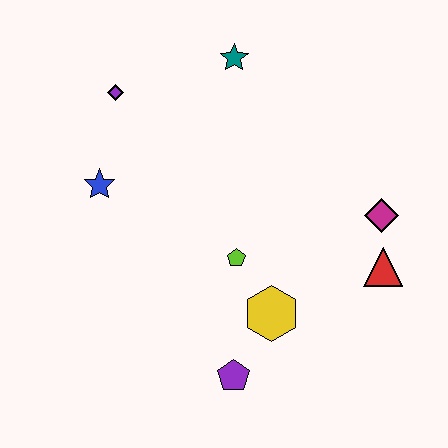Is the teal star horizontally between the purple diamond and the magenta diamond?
Yes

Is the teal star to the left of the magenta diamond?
Yes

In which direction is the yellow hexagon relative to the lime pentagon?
The yellow hexagon is below the lime pentagon.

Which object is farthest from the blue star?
The red triangle is farthest from the blue star.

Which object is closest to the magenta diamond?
The red triangle is closest to the magenta diamond.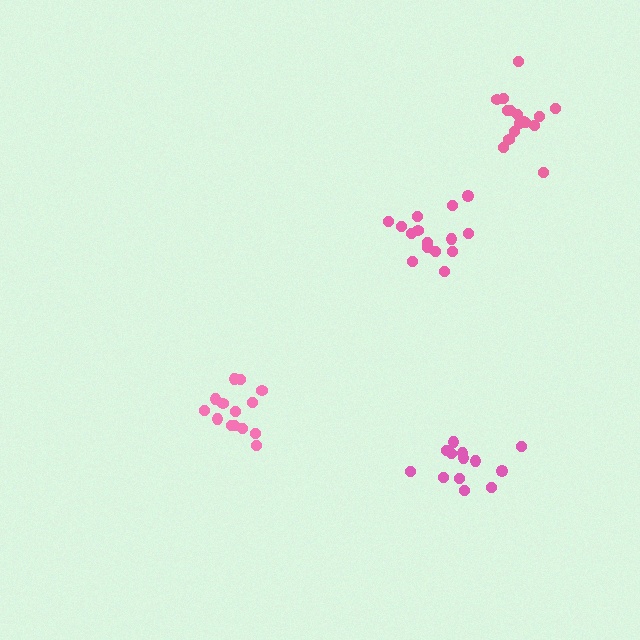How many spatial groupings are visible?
There are 4 spatial groupings.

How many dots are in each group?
Group 1: 15 dots, Group 2: 13 dots, Group 3: 14 dots, Group 4: 17 dots (59 total).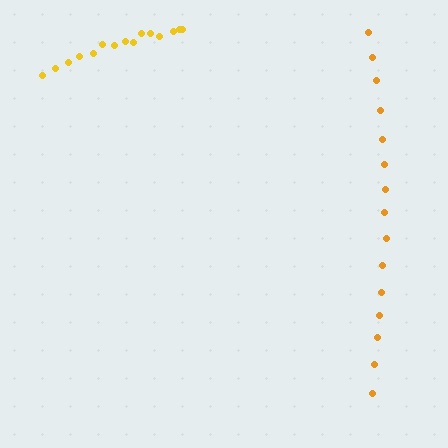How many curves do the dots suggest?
There are 2 distinct paths.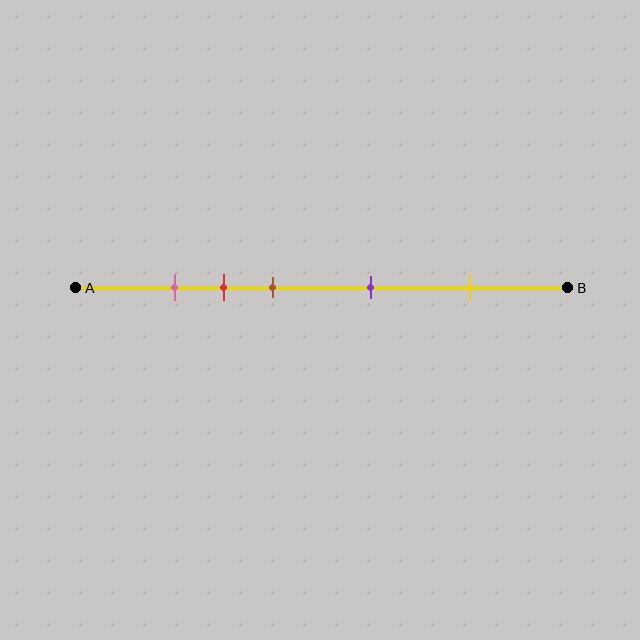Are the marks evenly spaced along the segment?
No, the marks are not evenly spaced.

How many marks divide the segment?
There are 5 marks dividing the segment.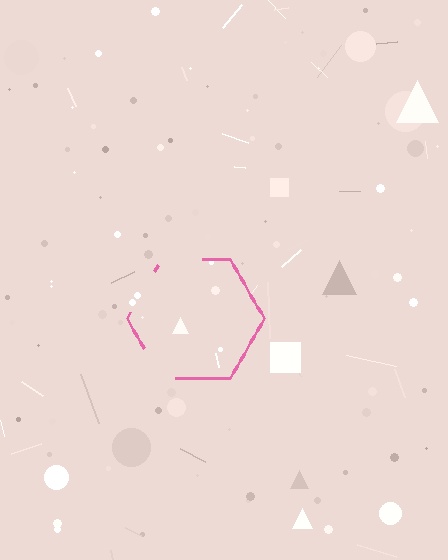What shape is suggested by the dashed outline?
The dashed outline suggests a hexagon.